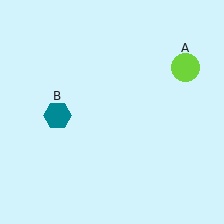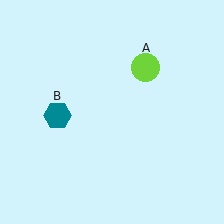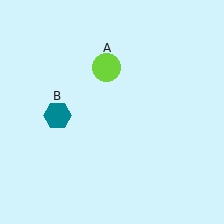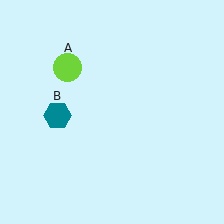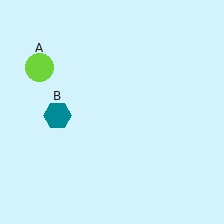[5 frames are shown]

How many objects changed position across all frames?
1 object changed position: lime circle (object A).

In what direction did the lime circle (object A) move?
The lime circle (object A) moved left.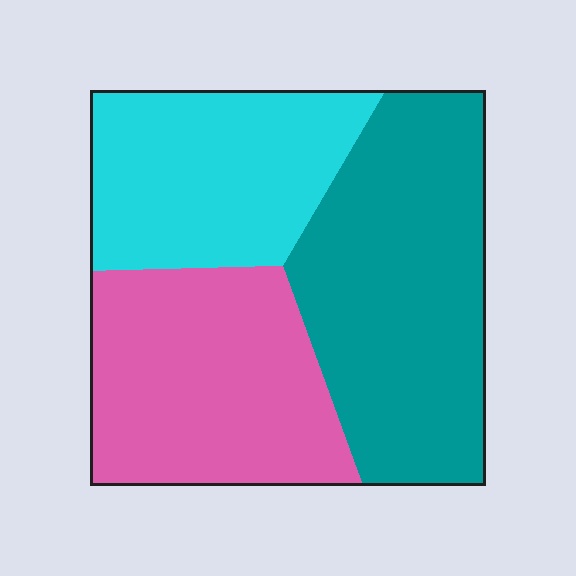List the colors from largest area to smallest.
From largest to smallest: teal, pink, cyan.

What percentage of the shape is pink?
Pink covers 32% of the shape.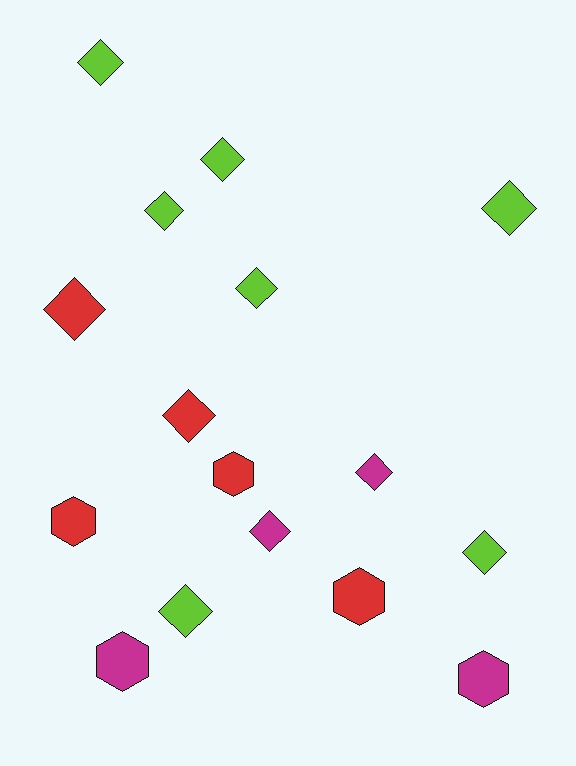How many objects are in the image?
There are 16 objects.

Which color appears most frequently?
Lime, with 7 objects.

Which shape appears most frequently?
Diamond, with 11 objects.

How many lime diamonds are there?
There are 7 lime diamonds.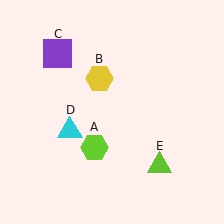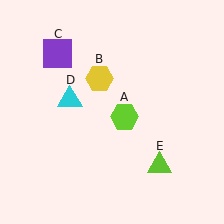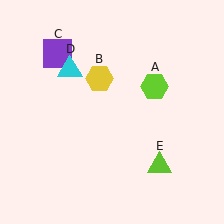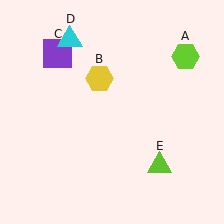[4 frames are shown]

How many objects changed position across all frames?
2 objects changed position: lime hexagon (object A), cyan triangle (object D).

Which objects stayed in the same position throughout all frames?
Yellow hexagon (object B) and purple square (object C) and lime triangle (object E) remained stationary.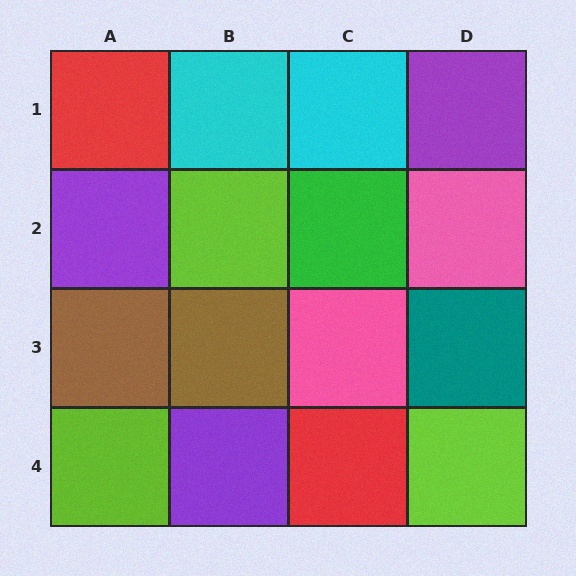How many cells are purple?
3 cells are purple.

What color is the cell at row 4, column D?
Lime.